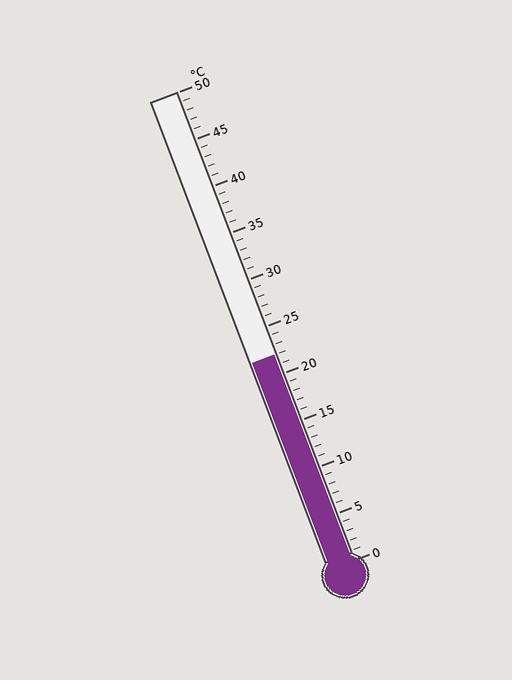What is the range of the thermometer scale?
The thermometer scale ranges from 0°C to 50°C.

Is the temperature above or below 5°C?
The temperature is above 5°C.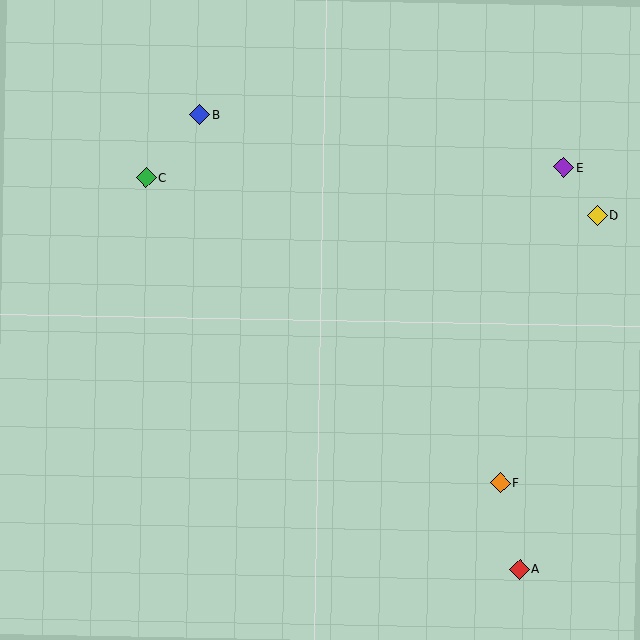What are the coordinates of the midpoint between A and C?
The midpoint between A and C is at (333, 373).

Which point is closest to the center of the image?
Point C at (146, 177) is closest to the center.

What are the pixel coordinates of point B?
Point B is at (199, 115).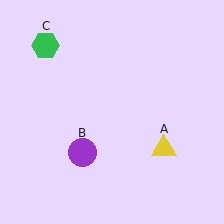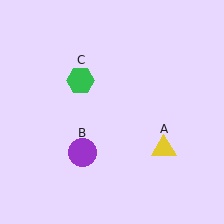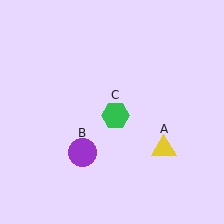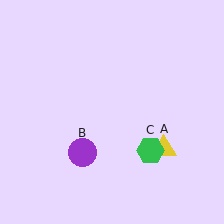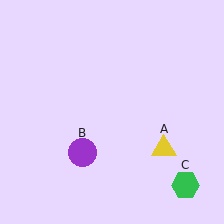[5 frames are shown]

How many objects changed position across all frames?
1 object changed position: green hexagon (object C).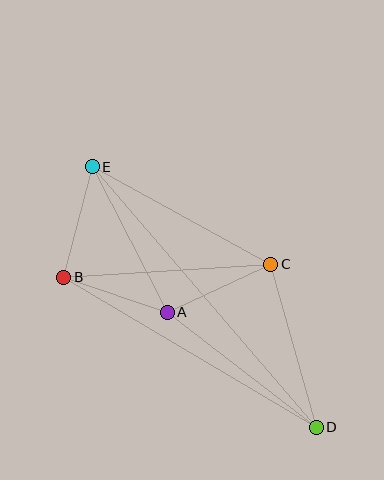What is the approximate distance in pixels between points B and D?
The distance between B and D is approximately 294 pixels.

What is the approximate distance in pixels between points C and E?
The distance between C and E is approximately 204 pixels.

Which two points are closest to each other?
Points A and B are closest to each other.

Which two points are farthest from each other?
Points D and E are farthest from each other.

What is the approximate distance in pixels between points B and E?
The distance between B and E is approximately 114 pixels.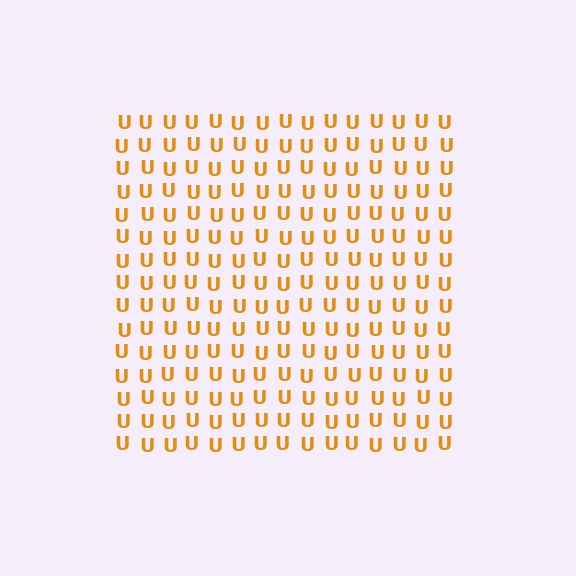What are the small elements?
The small elements are letter U's.